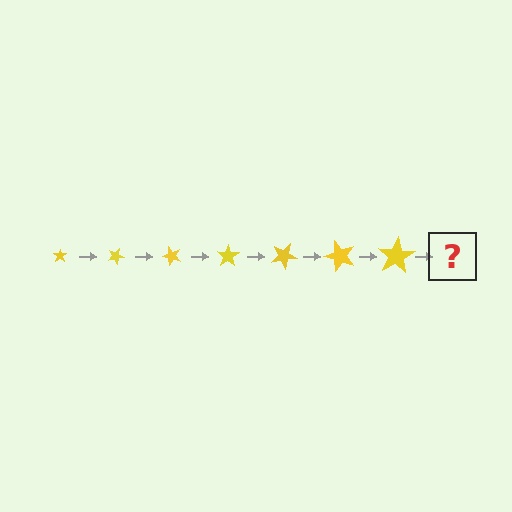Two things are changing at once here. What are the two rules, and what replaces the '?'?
The two rules are that the star grows larger each step and it rotates 25 degrees each step. The '?' should be a star, larger than the previous one and rotated 175 degrees from the start.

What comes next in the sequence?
The next element should be a star, larger than the previous one and rotated 175 degrees from the start.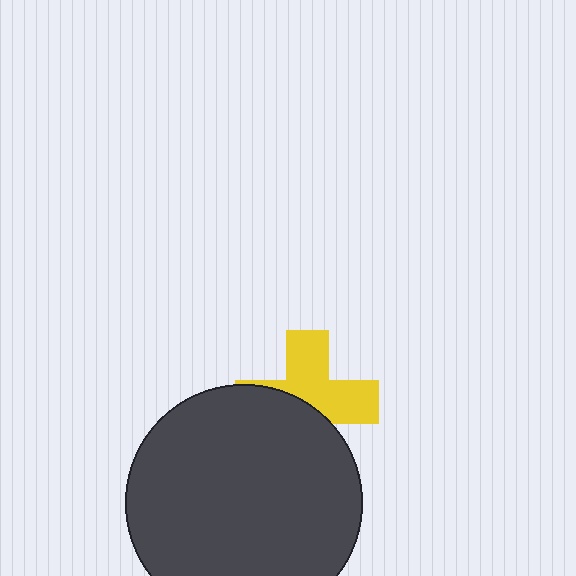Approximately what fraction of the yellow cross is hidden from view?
Roughly 46% of the yellow cross is hidden behind the dark gray circle.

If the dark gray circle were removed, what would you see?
You would see the complete yellow cross.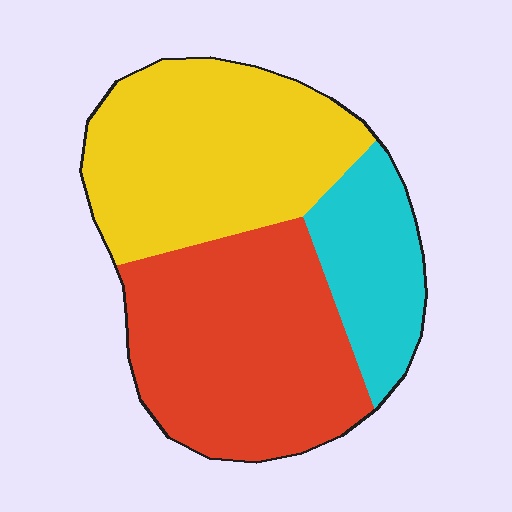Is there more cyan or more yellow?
Yellow.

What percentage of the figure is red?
Red covers roughly 40% of the figure.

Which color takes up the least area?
Cyan, at roughly 20%.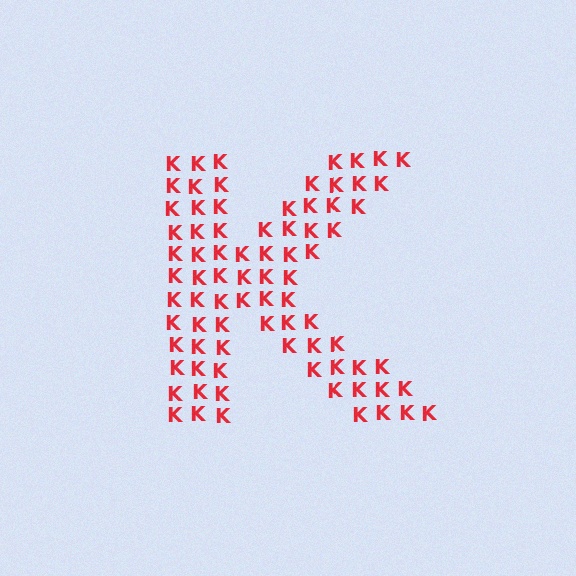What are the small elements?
The small elements are letter K's.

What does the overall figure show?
The overall figure shows the letter K.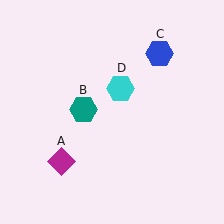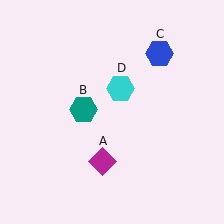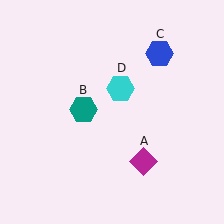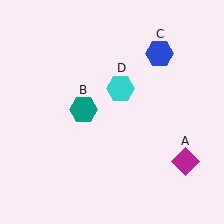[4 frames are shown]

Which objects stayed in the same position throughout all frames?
Teal hexagon (object B) and blue hexagon (object C) and cyan hexagon (object D) remained stationary.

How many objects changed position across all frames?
1 object changed position: magenta diamond (object A).